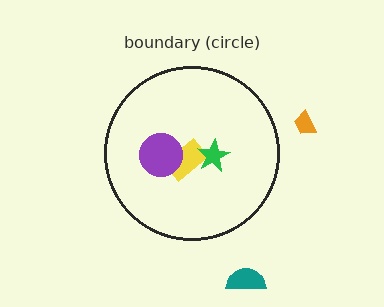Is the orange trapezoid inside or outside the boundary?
Outside.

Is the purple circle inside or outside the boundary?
Inside.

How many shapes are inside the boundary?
3 inside, 2 outside.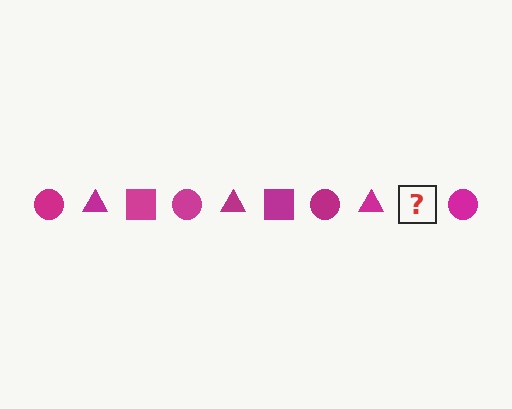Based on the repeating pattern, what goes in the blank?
The blank should be a magenta square.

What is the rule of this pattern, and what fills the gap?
The rule is that the pattern cycles through circle, triangle, square shapes in magenta. The gap should be filled with a magenta square.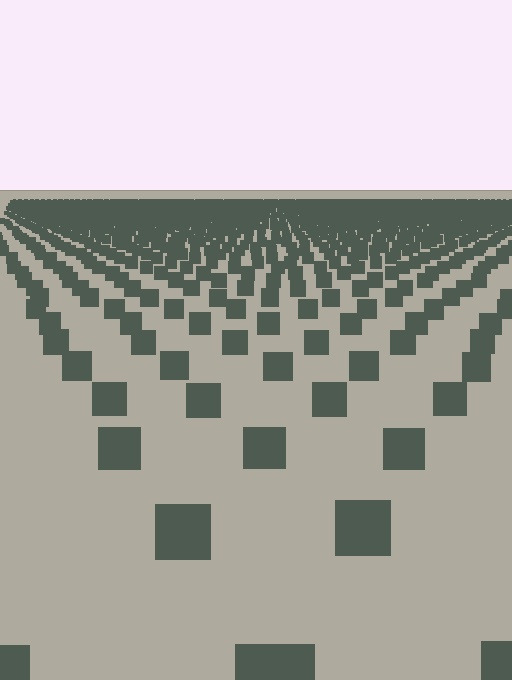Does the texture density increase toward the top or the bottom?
Density increases toward the top.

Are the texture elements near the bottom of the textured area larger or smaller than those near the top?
Larger. Near the bottom, elements are closer to the viewer and appear at a bigger on-screen size.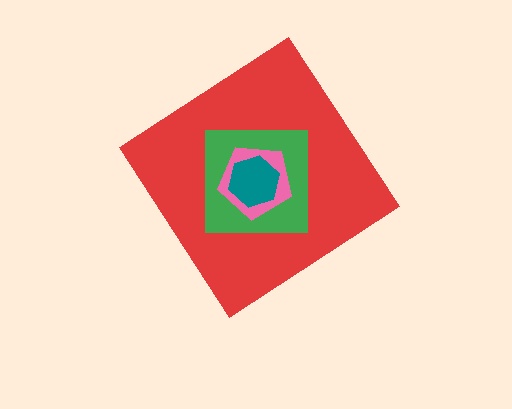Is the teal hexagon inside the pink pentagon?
Yes.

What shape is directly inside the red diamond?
The green square.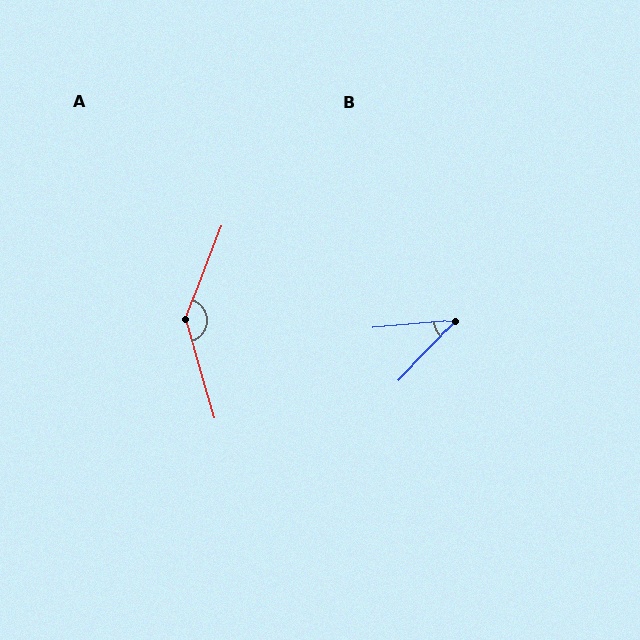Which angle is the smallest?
B, at approximately 41 degrees.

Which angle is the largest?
A, at approximately 142 degrees.